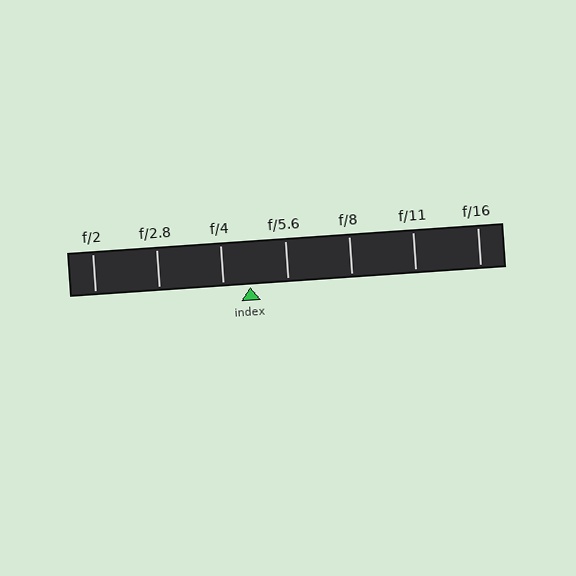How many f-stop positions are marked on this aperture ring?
There are 7 f-stop positions marked.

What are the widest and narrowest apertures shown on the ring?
The widest aperture shown is f/2 and the narrowest is f/16.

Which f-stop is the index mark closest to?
The index mark is closest to f/4.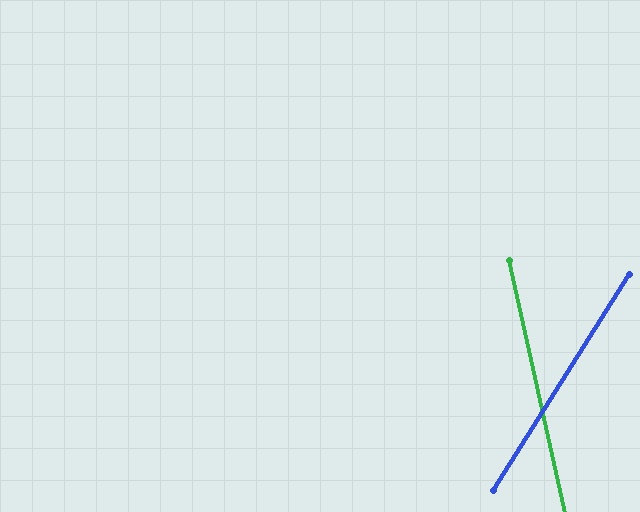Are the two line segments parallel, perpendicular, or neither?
Neither parallel nor perpendicular — they differ by about 45°.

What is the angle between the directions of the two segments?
Approximately 45 degrees.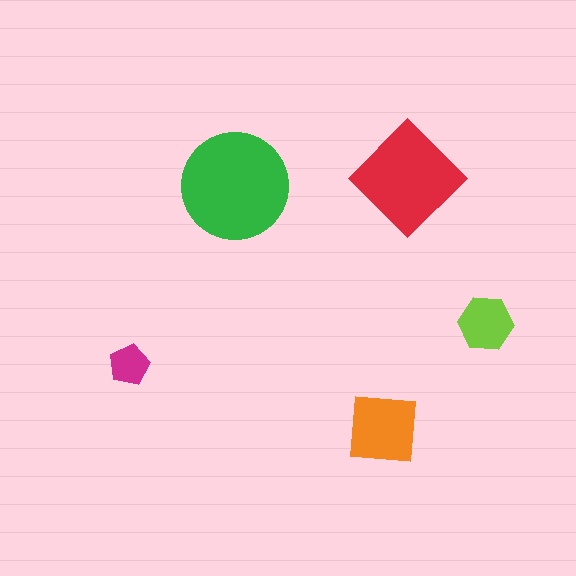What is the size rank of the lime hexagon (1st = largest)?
4th.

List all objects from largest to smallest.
The green circle, the red diamond, the orange square, the lime hexagon, the magenta pentagon.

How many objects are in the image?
There are 5 objects in the image.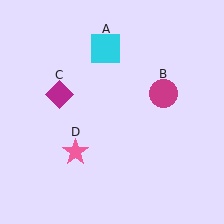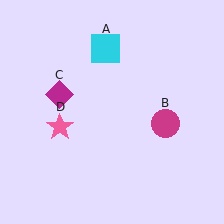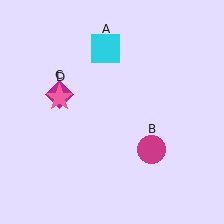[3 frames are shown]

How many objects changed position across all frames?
2 objects changed position: magenta circle (object B), pink star (object D).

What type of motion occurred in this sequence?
The magenta circle (object B), pink star (object D) rotated clockwise around the center of the scene.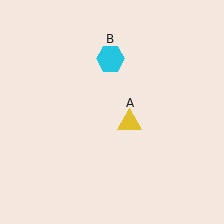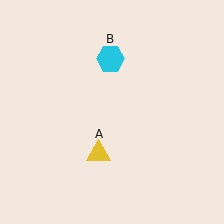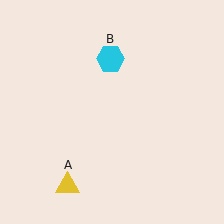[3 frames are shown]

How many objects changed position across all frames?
1 object changed position: yellow triangle (object A).